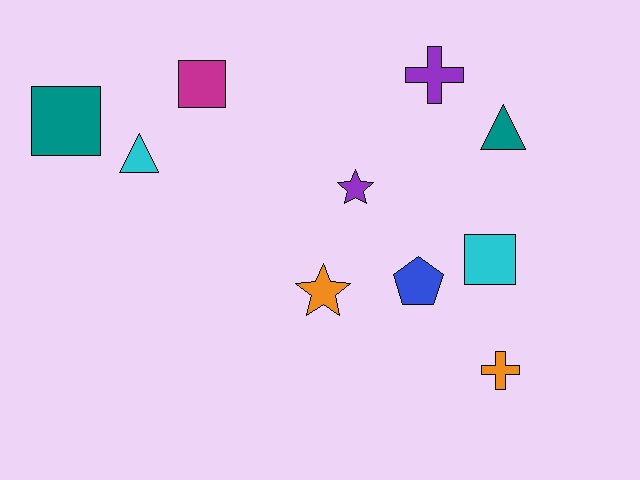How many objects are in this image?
There are 10 objects.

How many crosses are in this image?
There are 2 crosses.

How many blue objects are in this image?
There is 1 blue object.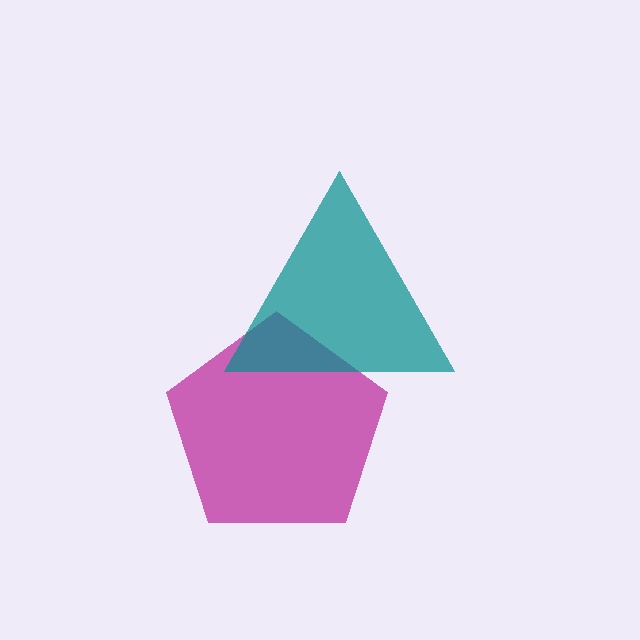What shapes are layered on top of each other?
The layered shapes are: a magenta pentagon, a teal triangle.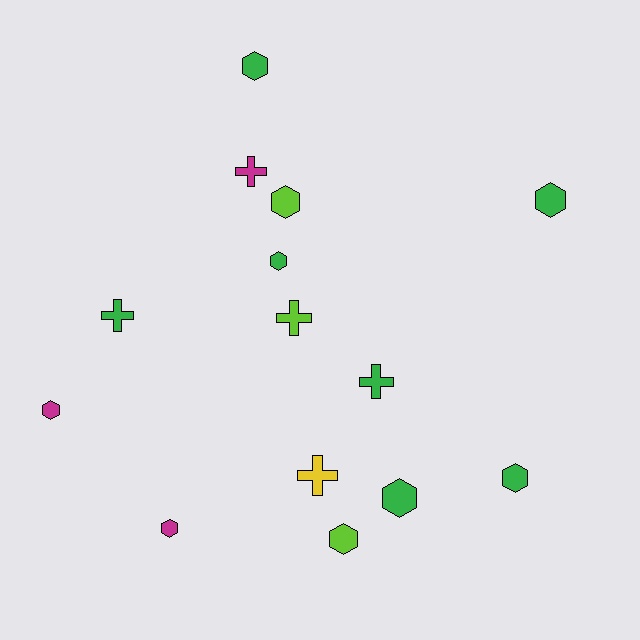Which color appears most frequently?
Green, with 7 objects.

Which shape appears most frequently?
Hexagon, with 9 objects.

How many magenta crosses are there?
There is 1 magenta cross.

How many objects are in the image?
There are 14 objects.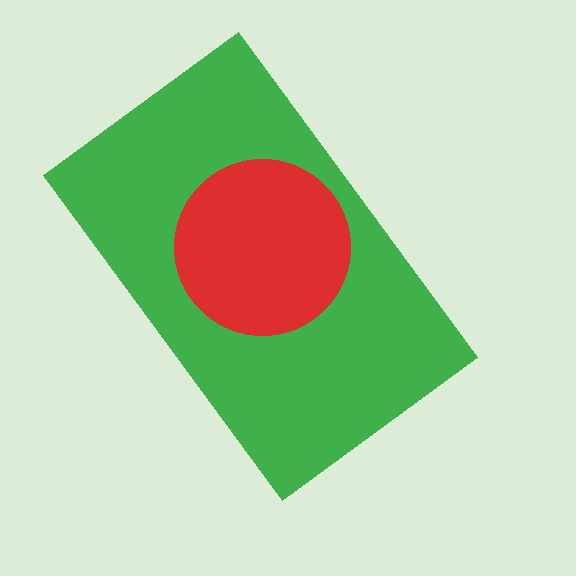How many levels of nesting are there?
2.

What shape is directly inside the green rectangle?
The red circle.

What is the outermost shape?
The green rectangle.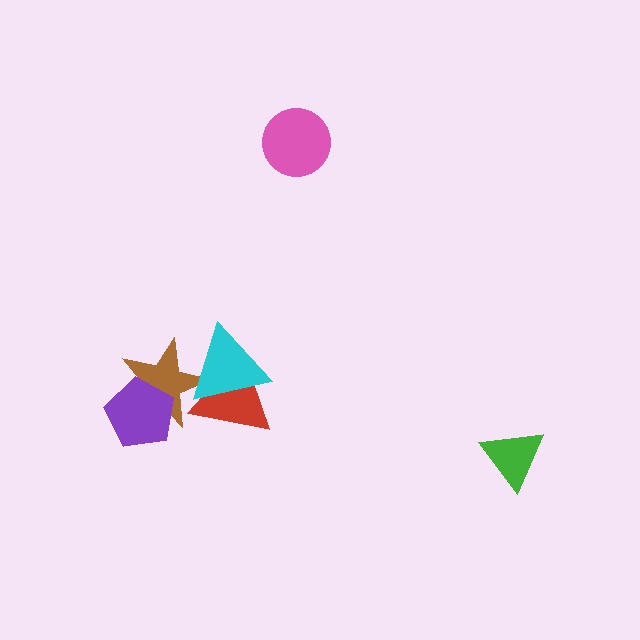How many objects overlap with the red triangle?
2 objects overlap with the red triangle.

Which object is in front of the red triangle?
The cyan triangle is in front of the red triangle.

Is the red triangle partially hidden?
Yes, it is partially covered by another shape.